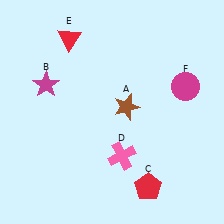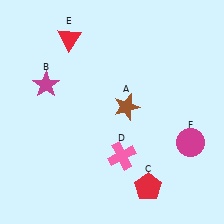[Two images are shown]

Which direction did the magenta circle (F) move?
The magenta circle (F) moved down.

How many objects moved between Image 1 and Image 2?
1 object moved between the two images.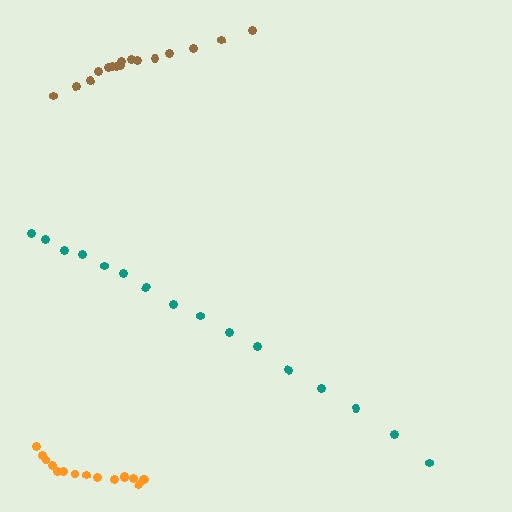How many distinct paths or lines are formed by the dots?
There are 3 distinct paths.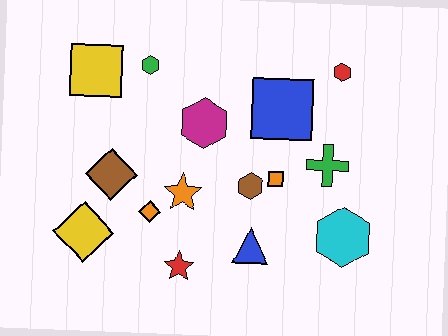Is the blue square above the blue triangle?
Yes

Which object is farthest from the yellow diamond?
The red hexagon is farthest from the yellow diamond.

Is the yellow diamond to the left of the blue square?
Yes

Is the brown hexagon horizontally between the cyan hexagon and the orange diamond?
Yes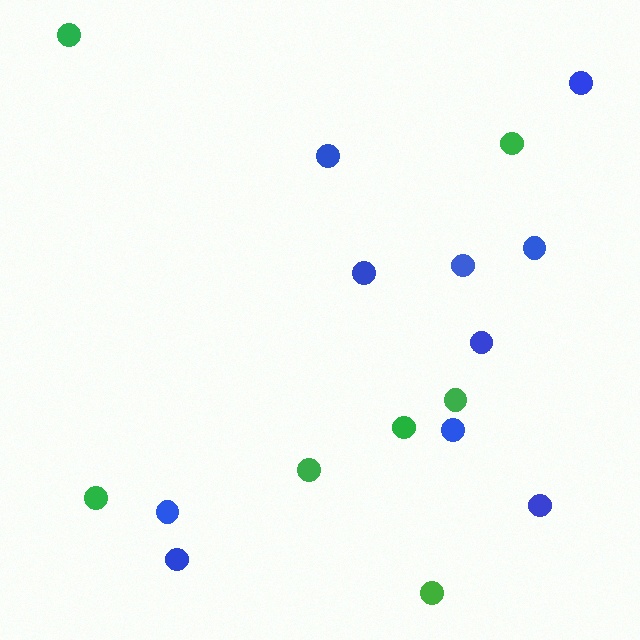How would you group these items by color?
There are 2 groups: one group of blue circles (10) and one group of green circles (7).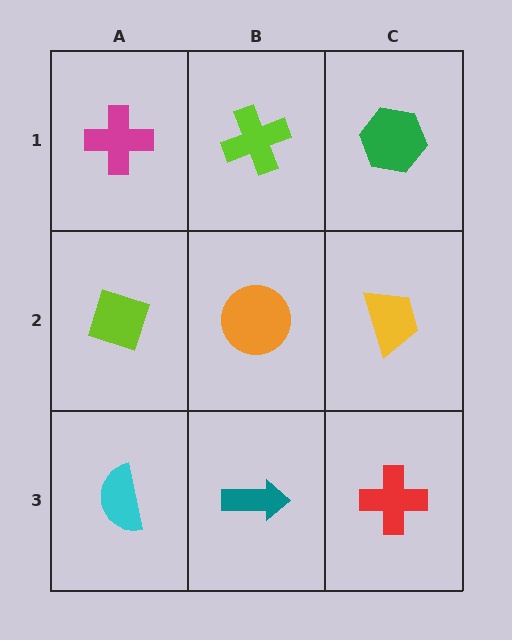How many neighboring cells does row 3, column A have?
2.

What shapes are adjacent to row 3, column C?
A yellow trapezoid (row 2, column C), a teal arrow (row 3, column B).